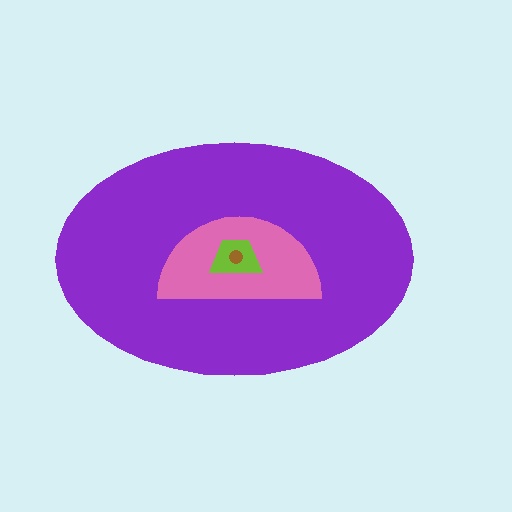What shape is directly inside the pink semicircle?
The lime trapezoid.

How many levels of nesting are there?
4.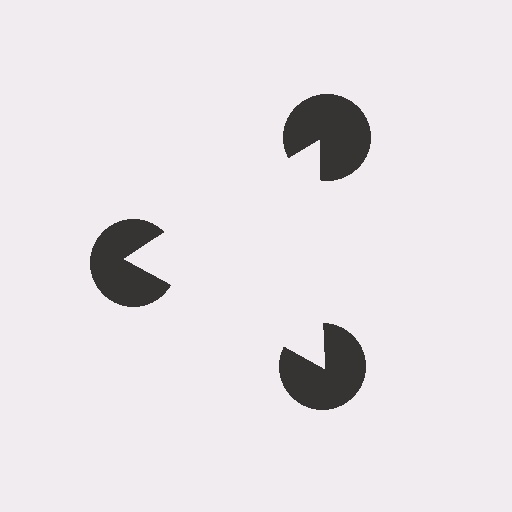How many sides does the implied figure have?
3 sides.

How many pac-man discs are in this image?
There are 3 — one at each vertex of the illusory triangle.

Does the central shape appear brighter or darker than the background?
It typically appears slightly brighter than the background, even though no actual brightness change is drawn.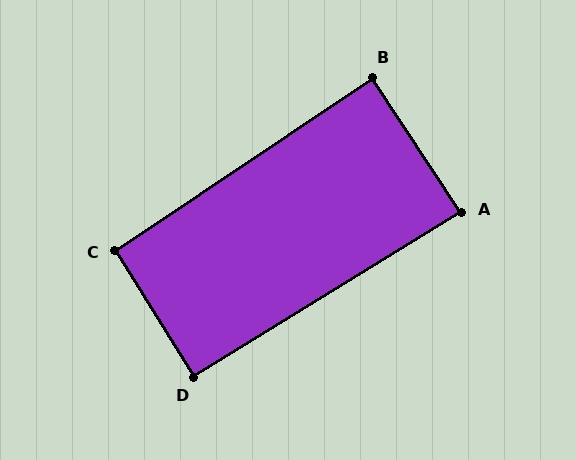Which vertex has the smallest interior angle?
A, at approximately 88 degrees.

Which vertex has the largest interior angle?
C, at approximately 92 degrees.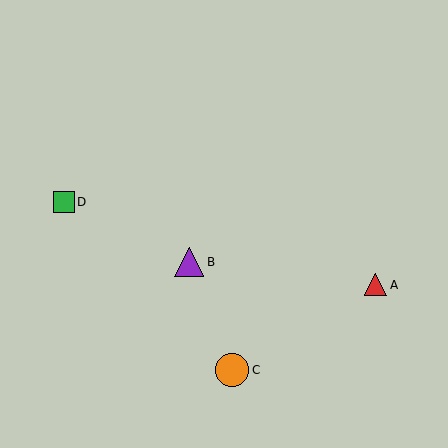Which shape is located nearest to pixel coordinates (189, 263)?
The purple triangle (labeled B) at (189, 262) is nearest to that location.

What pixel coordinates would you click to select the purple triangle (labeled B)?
Click at (189, 262) to select the purple triangle B.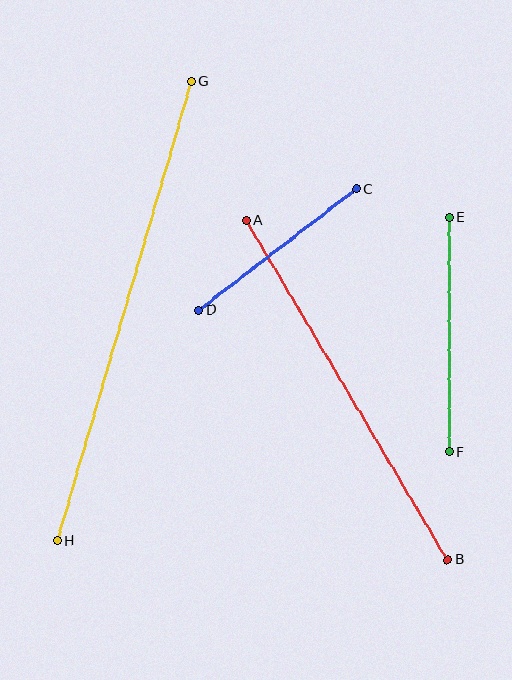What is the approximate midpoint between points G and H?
The midpoint is at approximately (124, 311) pixels.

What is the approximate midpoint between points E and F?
The midpoint is at approximately (449, 335) pixels.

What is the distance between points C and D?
The distance is approximately 199 pixels.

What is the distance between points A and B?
The distance is approximately 394 pixels.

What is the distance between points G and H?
The distance is approximately 478 pixels.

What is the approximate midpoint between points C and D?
The midpoint is at approximately (277, 250) pixels.